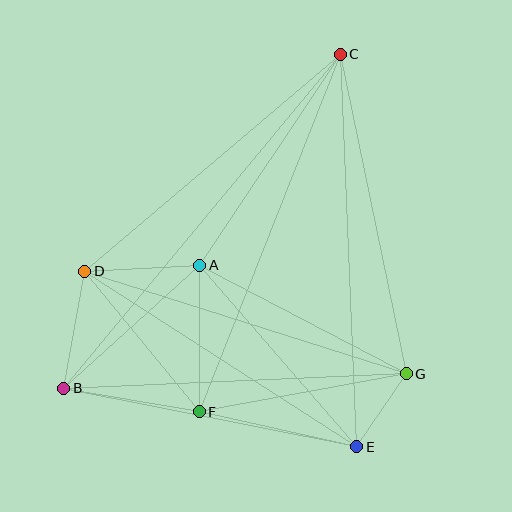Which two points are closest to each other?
Points E and G are closest to each other.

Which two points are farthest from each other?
Points B and C are farthest from each other.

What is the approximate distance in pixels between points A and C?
The distance between A and C is approximately 254 pixels.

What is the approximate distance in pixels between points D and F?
The distance between D and F is approximately 181 pixels.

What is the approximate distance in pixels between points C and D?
The distance between C and D is approximately 335 pixels.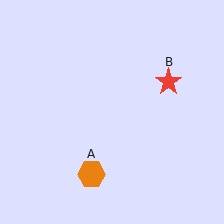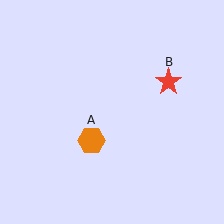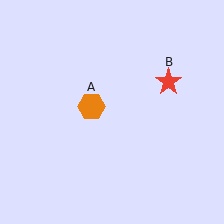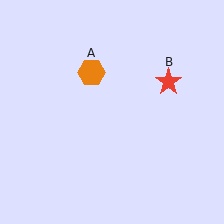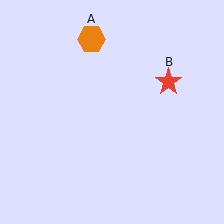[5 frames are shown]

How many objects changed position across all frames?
1 object changed position: orange hexagon (object A).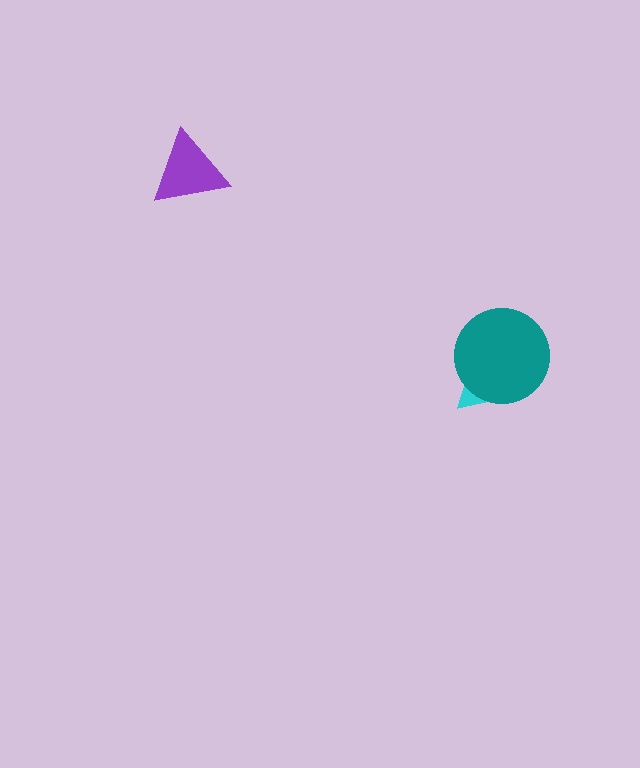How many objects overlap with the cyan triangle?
1 object overlaps with the cyan triangle.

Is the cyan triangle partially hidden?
Yes, it is partially covered by another shape.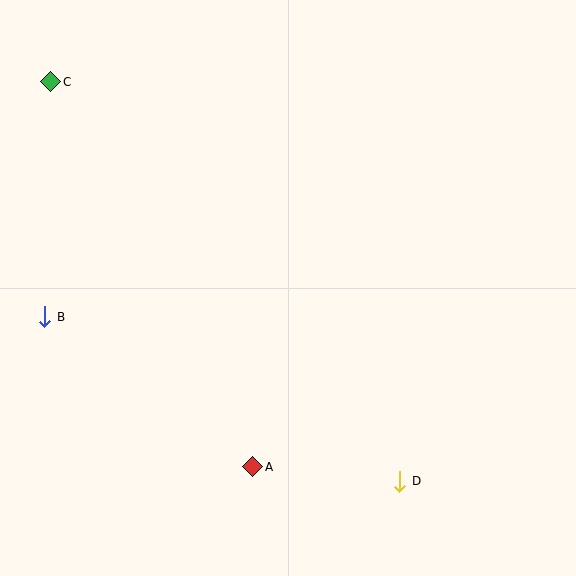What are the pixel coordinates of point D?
Point D is at (400, 481).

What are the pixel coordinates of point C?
Point C is at (51, 82).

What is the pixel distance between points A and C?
The distance between A and C is 435 pixels.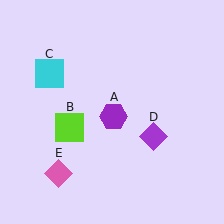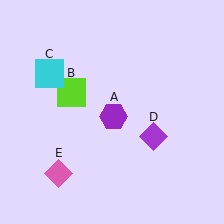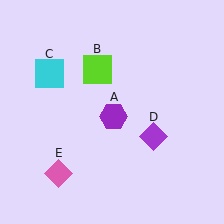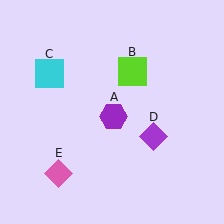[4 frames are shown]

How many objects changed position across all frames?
1 object changed position: lime square (object B).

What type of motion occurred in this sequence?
The lime square (object B) rotated clockwise around the center of the scene.